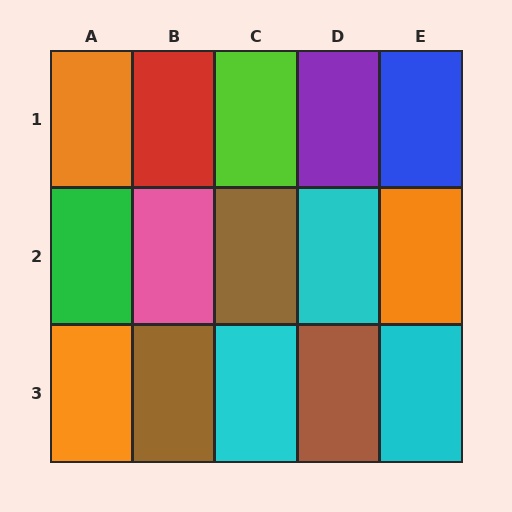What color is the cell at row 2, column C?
Brown.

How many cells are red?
1 cell is red.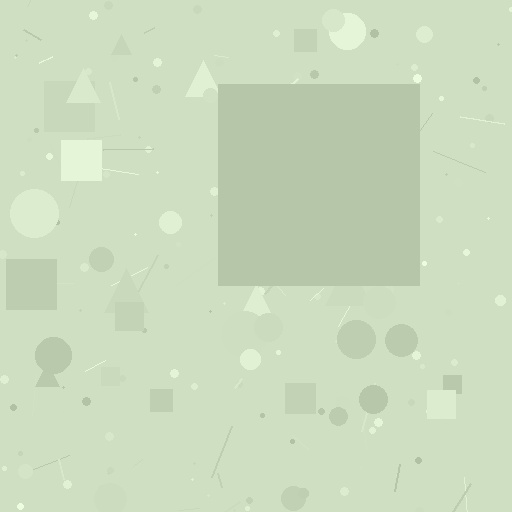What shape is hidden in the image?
A square is hidden in the image.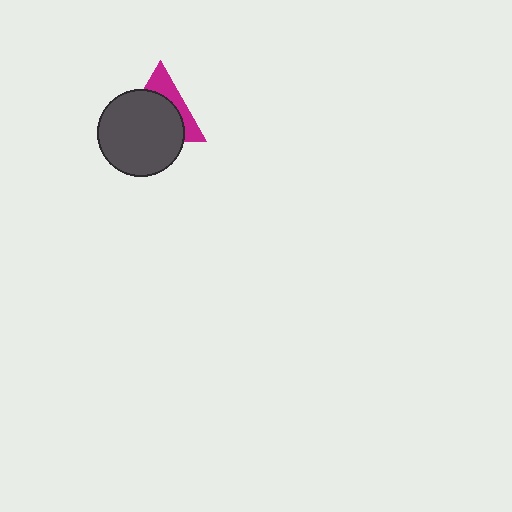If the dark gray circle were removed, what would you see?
You would see the complete magenta triangle.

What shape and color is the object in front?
The object in front is a dark gray circle.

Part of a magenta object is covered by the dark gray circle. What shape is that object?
It is a triangle.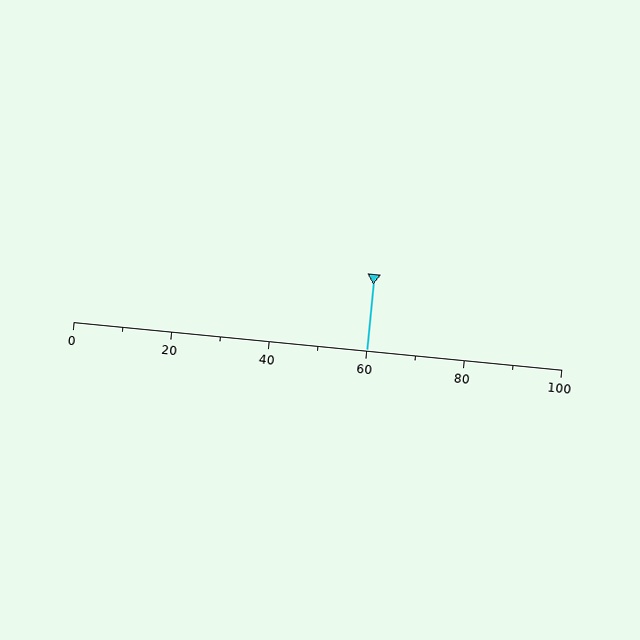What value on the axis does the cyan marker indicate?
The marker indicates approximately 60.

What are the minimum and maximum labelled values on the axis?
The axis runs from 0 to 100.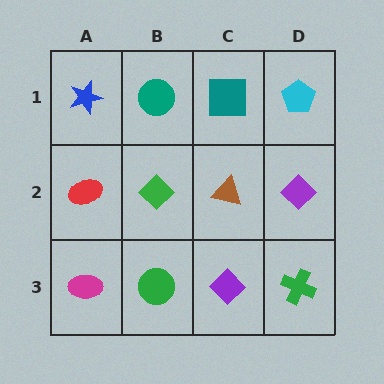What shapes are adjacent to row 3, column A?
A red ellipse (row 2, column A), a green circle (row 3, column B).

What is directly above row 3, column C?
A brown triangle.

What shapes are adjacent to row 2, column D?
A cyan pentagon (row 1, column D), a green cross (row 3, column D), a brown triangle (row 2, column C).